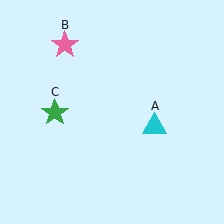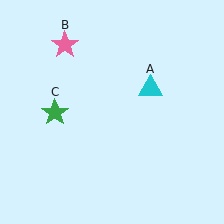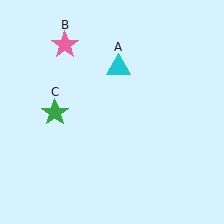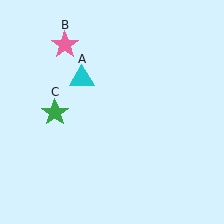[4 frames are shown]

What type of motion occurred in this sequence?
The cyan triangle (object A) rotated counterclockwise around the center of the scene.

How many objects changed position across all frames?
1 object changed position: cyan triangle (object A).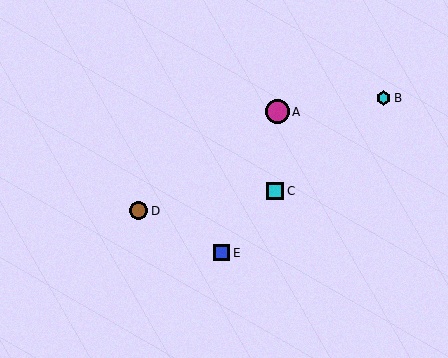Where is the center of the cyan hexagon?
The center of the cyan hexagon is at (384, 98).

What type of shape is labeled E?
Shape E is a blue square.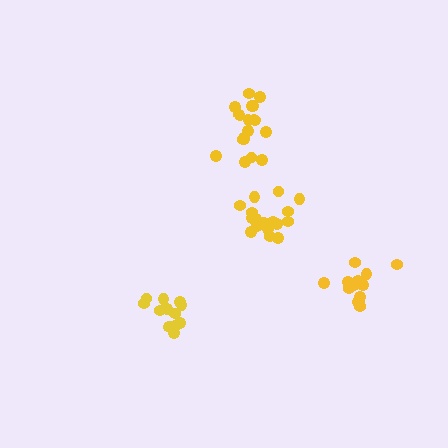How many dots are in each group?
Group 1: 17 dots, Group 2: 12 dots, Group 3: 17 dots, Group 4: 14 dots (60 total).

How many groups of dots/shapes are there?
There are 4 groups.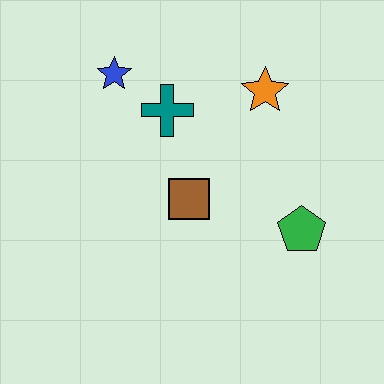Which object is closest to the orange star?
The teal cross is closest to the orange star.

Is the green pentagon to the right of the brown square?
Yes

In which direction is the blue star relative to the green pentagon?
The blue star is to the left of the green pentagon.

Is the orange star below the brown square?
No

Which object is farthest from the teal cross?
The green pentagon is farthest from the teal cross.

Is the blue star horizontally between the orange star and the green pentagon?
No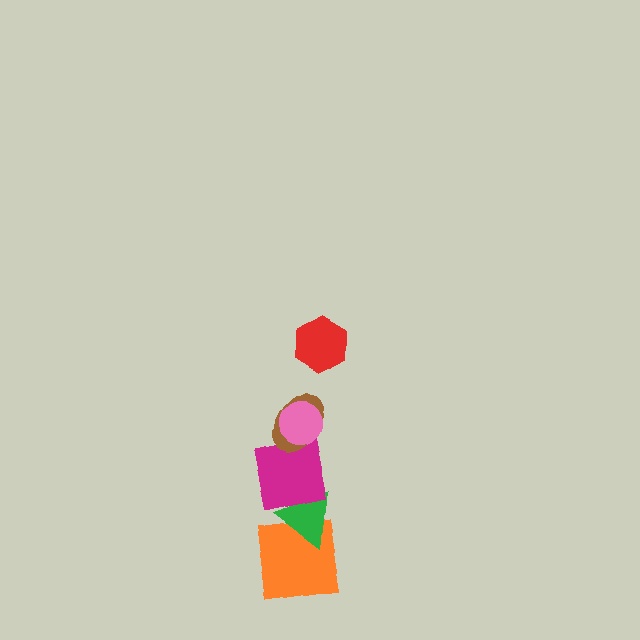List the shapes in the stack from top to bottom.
From top to bottom: the red hexagon, the pink circle, the brown ellipse, the magenta square, the green triangle, the orange square.